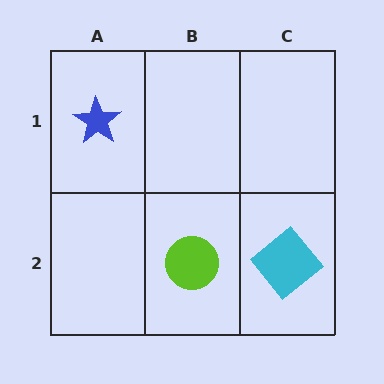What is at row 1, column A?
A blue star.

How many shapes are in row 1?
1 shape.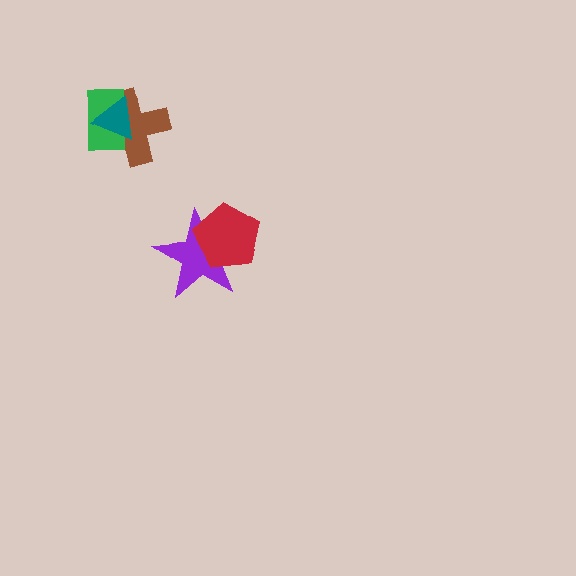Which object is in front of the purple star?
The red pentagon is in front of the purple star.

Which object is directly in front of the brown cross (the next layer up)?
The green rectangle is directly in front of the brown cross.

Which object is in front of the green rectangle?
The teal triangle is in front of the green rectangle.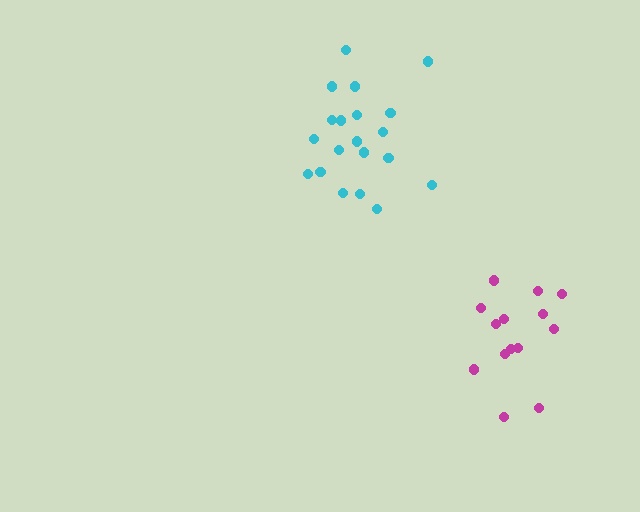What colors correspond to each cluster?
The clusters are colored: cyan, magenta.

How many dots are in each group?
Group 1: 20 dots, Group 2: 14 dots (34 total).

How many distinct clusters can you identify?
There are 2 distinct clusters.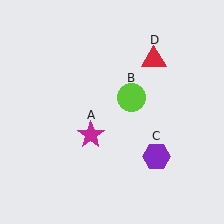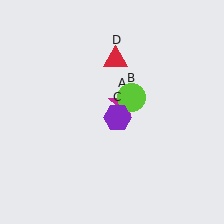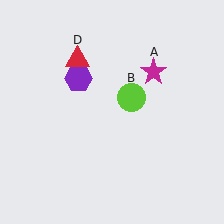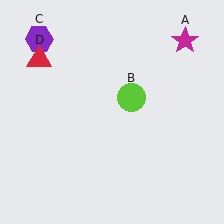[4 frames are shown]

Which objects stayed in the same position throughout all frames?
Lime circle (object B) remained stationary.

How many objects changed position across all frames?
3 objects changed position: magenta star (object A), purple hexagon (object C), red triangle (object D).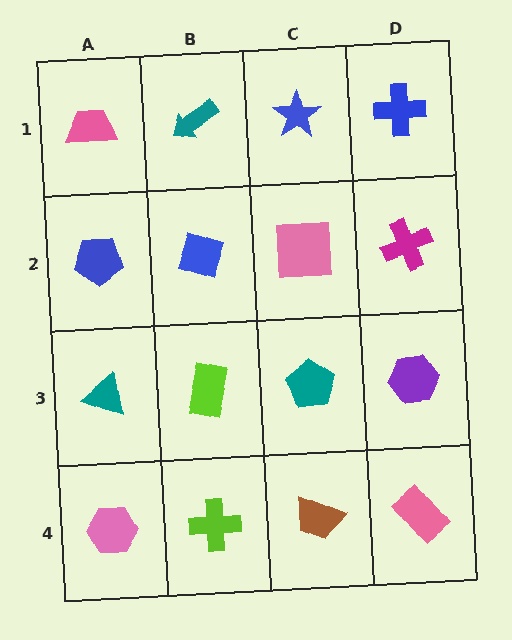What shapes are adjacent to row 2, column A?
A pink trapezoid (row 1, column A), a teal triangle (row 3, column A), a blue diamond (row 2, column B).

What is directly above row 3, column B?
A blue diamond.